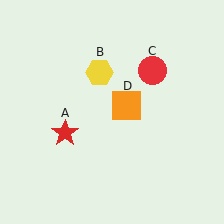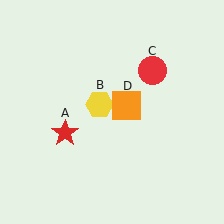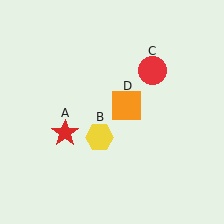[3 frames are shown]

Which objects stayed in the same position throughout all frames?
Red star (object A) and red circle (object C) and orange square (object D) remained stationary.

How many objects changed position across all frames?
1 object changed position: yellow hexagon (object B).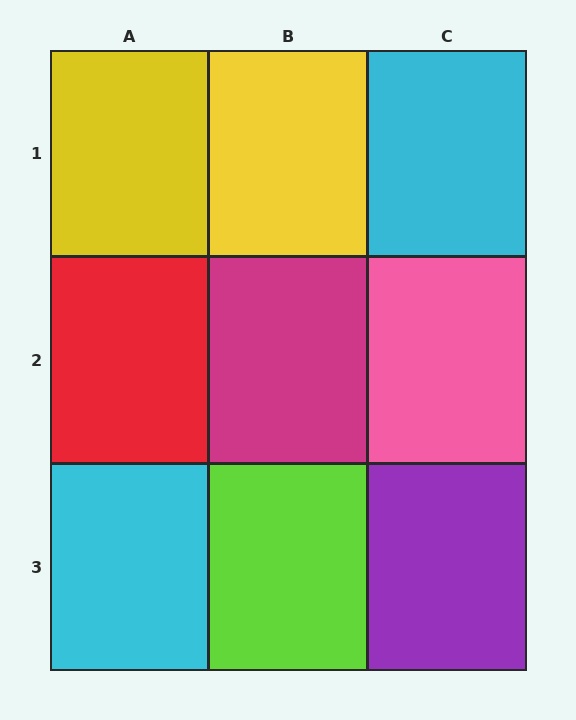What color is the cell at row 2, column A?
Red.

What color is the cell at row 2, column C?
Pink.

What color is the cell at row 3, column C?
Purple.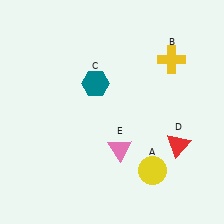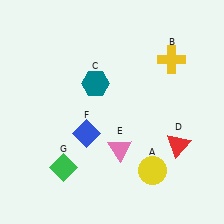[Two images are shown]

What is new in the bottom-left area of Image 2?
A blue diamond (F) was added in the bottom-left area of Image 2.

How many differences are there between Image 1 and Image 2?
There are 2 differences between the two images.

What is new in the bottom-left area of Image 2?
A green diamond (G) was added in the bottom-left area of Image 2.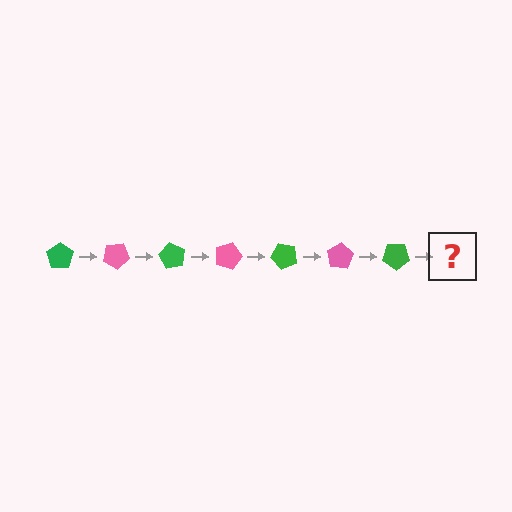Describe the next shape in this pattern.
It should be a pink pentagon, rotated 210 degrees from the start.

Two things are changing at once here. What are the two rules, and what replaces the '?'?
The two rules are that it rotates 30 degrees each step and the color cycles through green and pink. The '?' should be a pink pentagon, rotated 210 degrees from the start.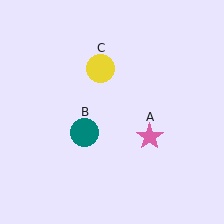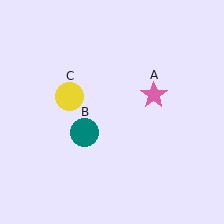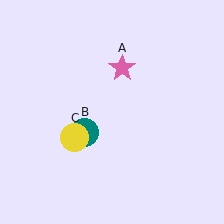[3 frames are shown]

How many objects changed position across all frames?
2 objects changed position: pink star (object A), yellow circle (object C).